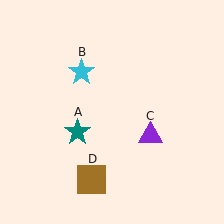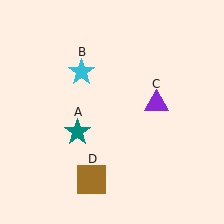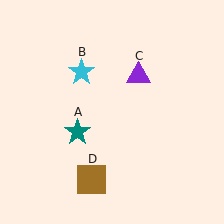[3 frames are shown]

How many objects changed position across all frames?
1 object changed position: purple triangle (object C).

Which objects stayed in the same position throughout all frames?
Teal star (object A) and cyan star (object B) and brown square (object D) remained stationary.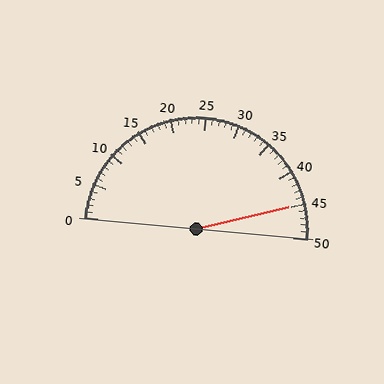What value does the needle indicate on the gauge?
The needle indicates approximately 45.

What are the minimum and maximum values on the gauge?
The gauge ranges from 0 to 50.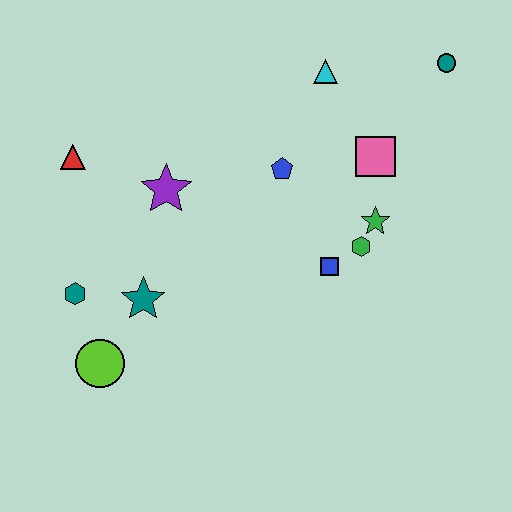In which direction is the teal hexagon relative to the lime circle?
The teal hexagon is above the lime circle.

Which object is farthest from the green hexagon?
The red triangle is farthest from the green hexagon.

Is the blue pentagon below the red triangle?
Yes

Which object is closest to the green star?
The green hexagon is closest to the green star.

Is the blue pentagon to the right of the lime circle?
Yes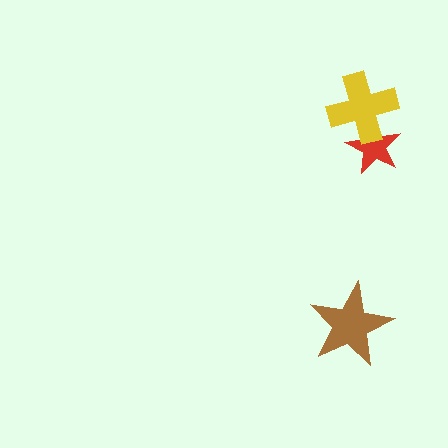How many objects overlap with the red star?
1 object overlaps with the red star.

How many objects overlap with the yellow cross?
1 object overlaps with the yellow cross.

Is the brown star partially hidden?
No, no other shape covers it.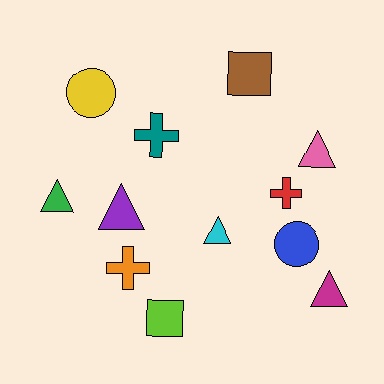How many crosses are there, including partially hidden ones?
There are 3 crosses.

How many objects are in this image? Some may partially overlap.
There are 12 objects.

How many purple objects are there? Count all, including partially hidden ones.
There is 1 purple object.